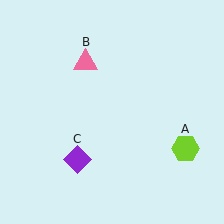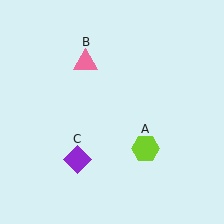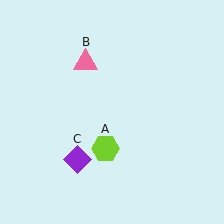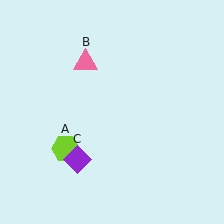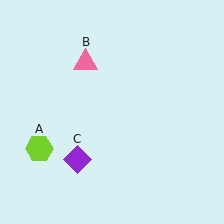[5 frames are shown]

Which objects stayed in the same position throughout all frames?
Pink triangle (object B) and purple diamond (object C) remained stationary.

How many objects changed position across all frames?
1 object changed position: lime hexagon (object A).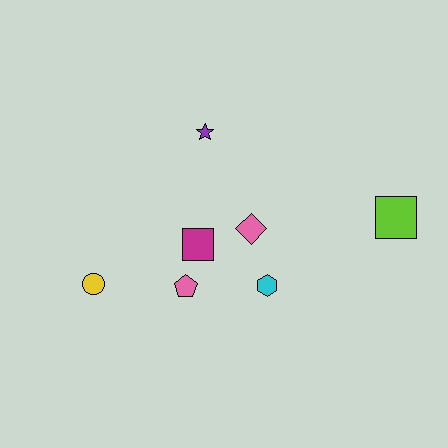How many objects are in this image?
There are 7 objects.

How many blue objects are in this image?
There are no blue objects.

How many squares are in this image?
There are 2 squares.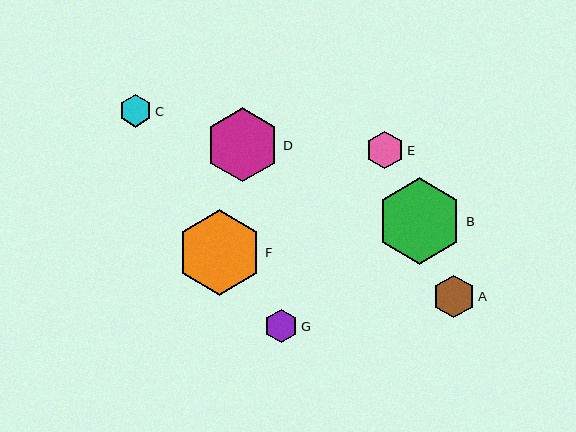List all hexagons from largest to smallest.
From largest to smallest: B, F, D, A, E, G, C.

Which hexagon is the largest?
Hexagon B is the largest with a size of approximately 86 pixels.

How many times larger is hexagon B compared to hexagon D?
Hexagon B is approximately 1.2 times the size of hexagon D.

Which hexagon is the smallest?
Hexagon C is the smallest with a size of approximately 32 pixels.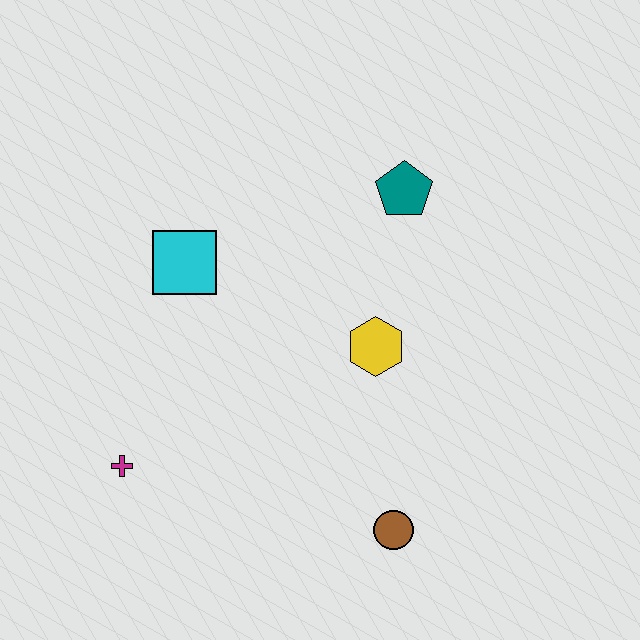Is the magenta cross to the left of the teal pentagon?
Yes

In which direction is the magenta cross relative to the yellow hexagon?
The magenta cross is to the left of the yellow hexagon.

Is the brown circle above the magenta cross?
No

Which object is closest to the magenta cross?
The cyan square is closest to the magenta cross.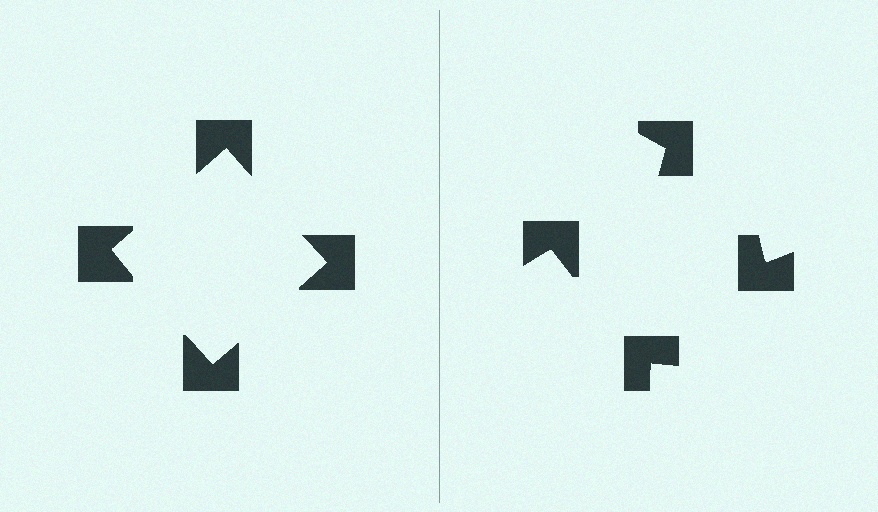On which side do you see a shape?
An illusory square appears on the left side. On the right side the wedge cuts are rotated, so no coherent shape forms.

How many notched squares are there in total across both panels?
8 — 4 on each side.